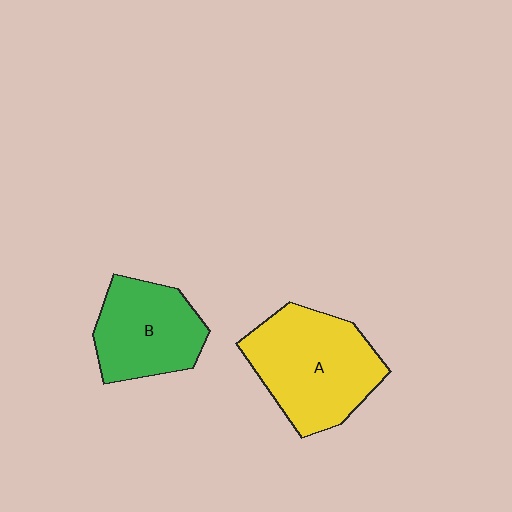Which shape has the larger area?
Shape A (yellow).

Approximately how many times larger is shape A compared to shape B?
Approximately 1.3 times.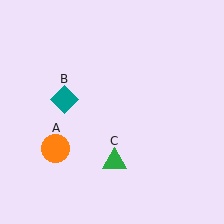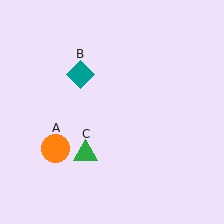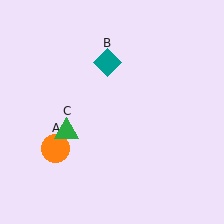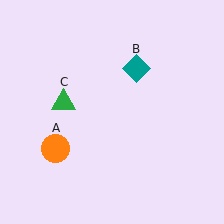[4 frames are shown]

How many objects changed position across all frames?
2 objects changed position: teal diamond (object B), green triangle (object C).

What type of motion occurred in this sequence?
The teal diamond (object B), green triangle (object C) rotated clockwise around the center of the scene.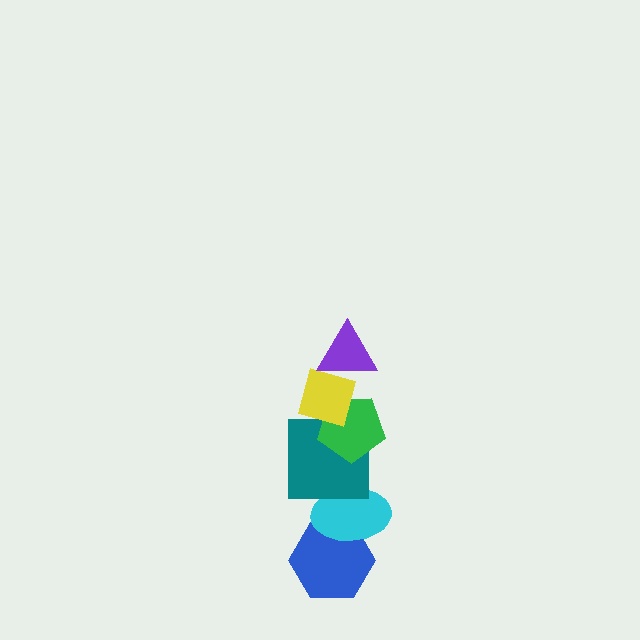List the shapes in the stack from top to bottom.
From top to bottom: the purple triangle, the yellow diamond, the green pentagon, the teal square, the cyan ellipse, the blue hexagon.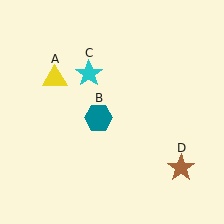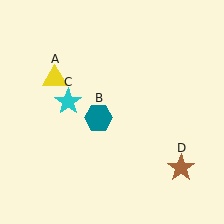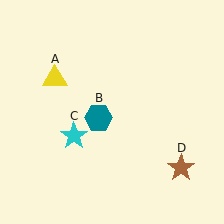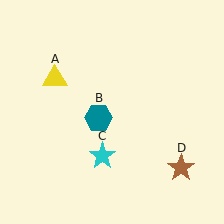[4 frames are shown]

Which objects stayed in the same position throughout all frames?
Yellow triangle (object A) and teal hexagon (object B) and brown star (object D) remained stationary.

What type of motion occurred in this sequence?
The cyan star (object C) rotated counterclockwise around the center of the scene.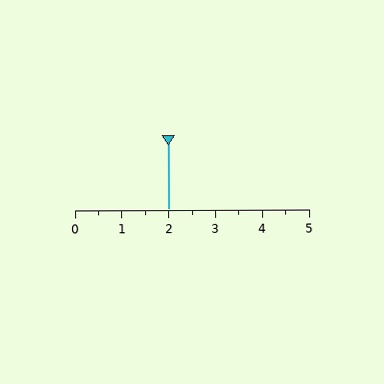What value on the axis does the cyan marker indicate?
The marker indicates approximately 2.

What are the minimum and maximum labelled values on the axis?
The axis runs from 0 to 5.